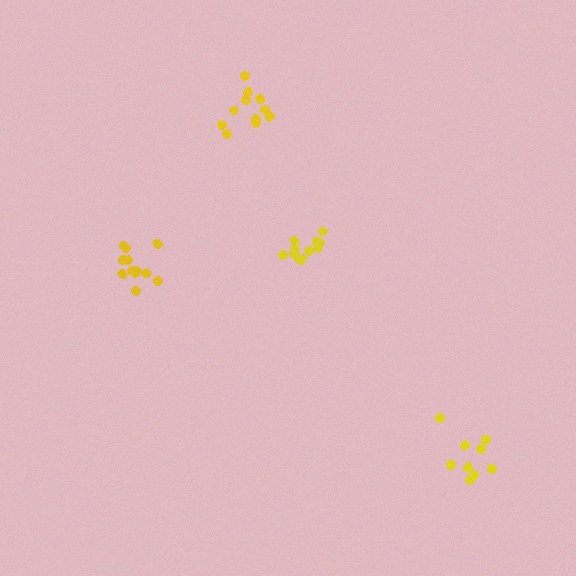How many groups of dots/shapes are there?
There are 4 groups.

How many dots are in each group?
Group 1: 12 dots, Group 2: 11 dots, Group 3: 9 dots, Group 4: 11 dots (43 total).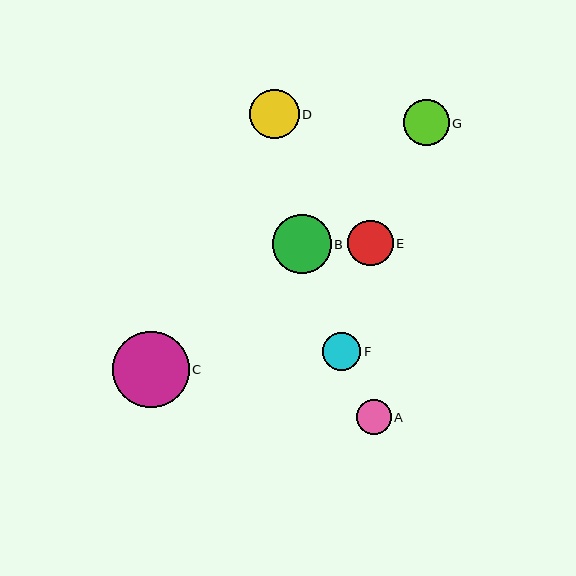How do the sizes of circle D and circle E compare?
Circle D and circle E are approximately the same size.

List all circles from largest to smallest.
From largest to smallest: C, B, D, G, E, F, A.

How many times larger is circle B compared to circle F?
Circle B is approximately 1.5 times the size of circle F.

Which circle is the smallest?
Circle A is the smallest with a size of approximately 35 pixels.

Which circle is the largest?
Circle C is the largest with a size of approximately 77 pixels.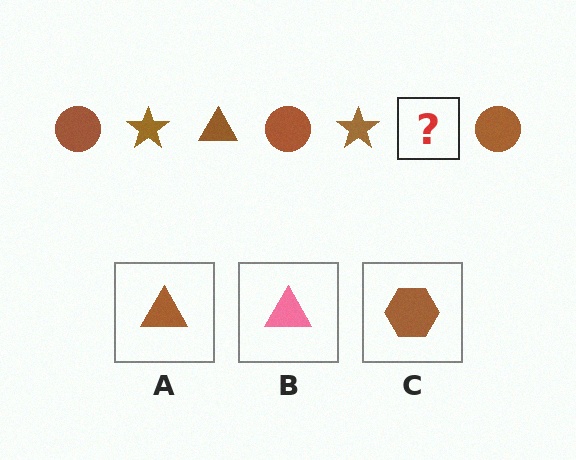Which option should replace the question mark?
Option A.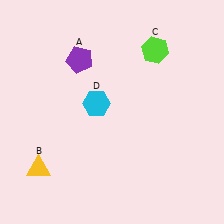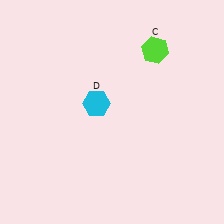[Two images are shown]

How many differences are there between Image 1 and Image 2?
There are 2 differences between the two images.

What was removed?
The yellow triangle (B), the purple pentagon (A) were removed in Image 2.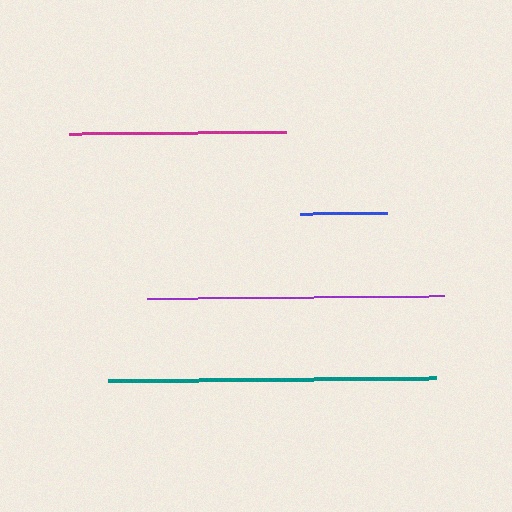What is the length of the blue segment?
The blue segment is approximately 87 pixels long.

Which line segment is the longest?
The teal line is the longest at approximately 328 pixels.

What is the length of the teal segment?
The teal segment is approximately 328 pixels long.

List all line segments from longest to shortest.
From longest to shortest: teal, purple, magenta, blue.